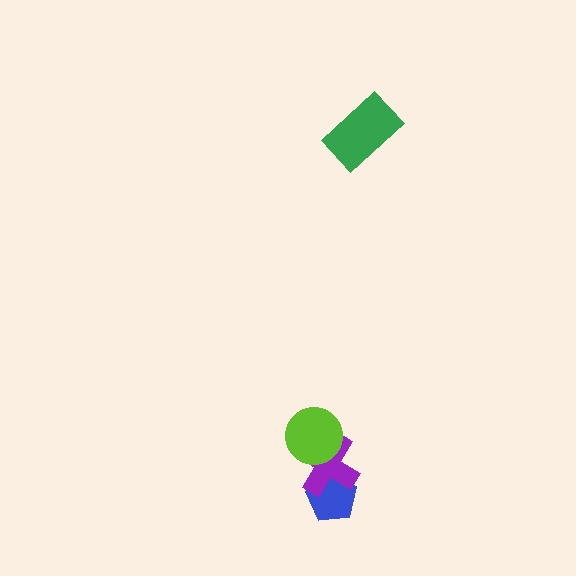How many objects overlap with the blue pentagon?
1 object overlaps with the blue pentagon.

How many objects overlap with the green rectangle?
0 objects overlap with the green rectangle.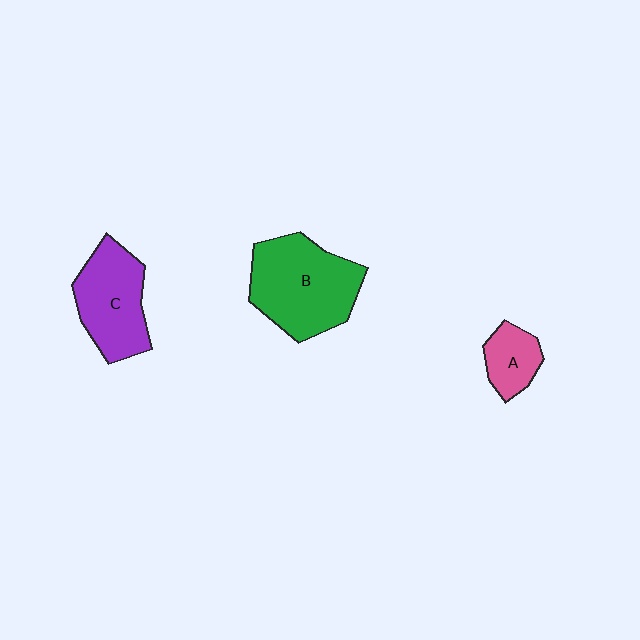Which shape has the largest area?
Shape B (green).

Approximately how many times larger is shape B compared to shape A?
Approximately 2.7 times.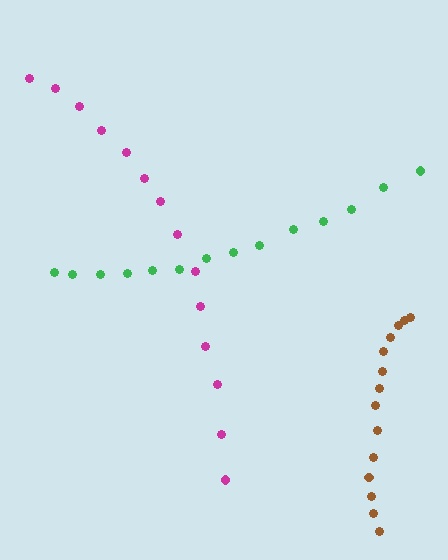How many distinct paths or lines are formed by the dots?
There are 3 distinct paths.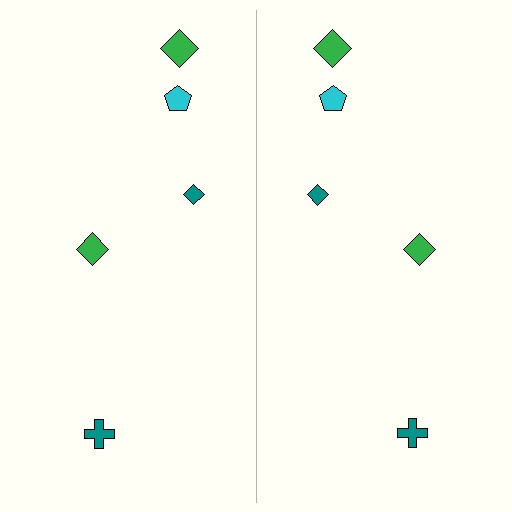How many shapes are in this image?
There are 10 shapes in this image.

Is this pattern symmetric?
Yes, this pattern has bilateral (reflection) symmetry.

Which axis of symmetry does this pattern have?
The pattern has a vertical axis of symmetry running through the center of the image.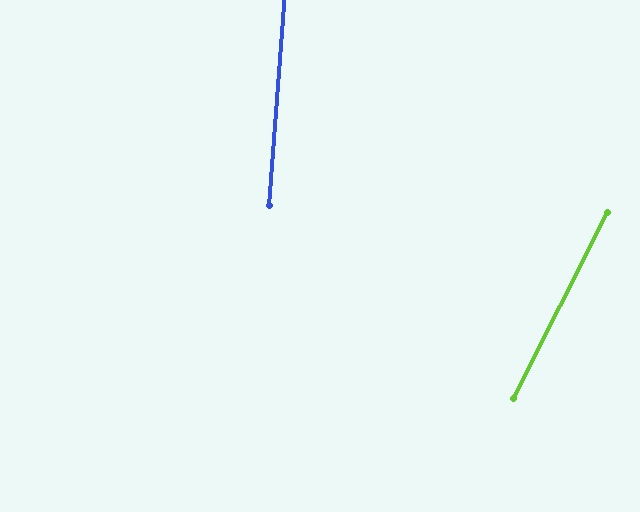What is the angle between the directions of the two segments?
Approximately 22 degrees.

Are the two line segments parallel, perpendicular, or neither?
Neither parallel nor perpendicular — they differ by about 22°.